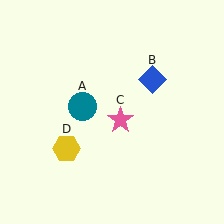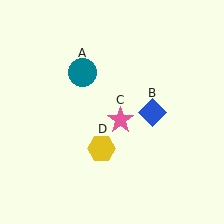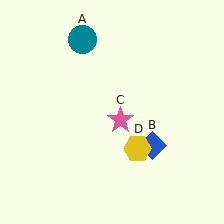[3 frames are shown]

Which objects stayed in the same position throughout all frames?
Pink star (object C) remained stationary.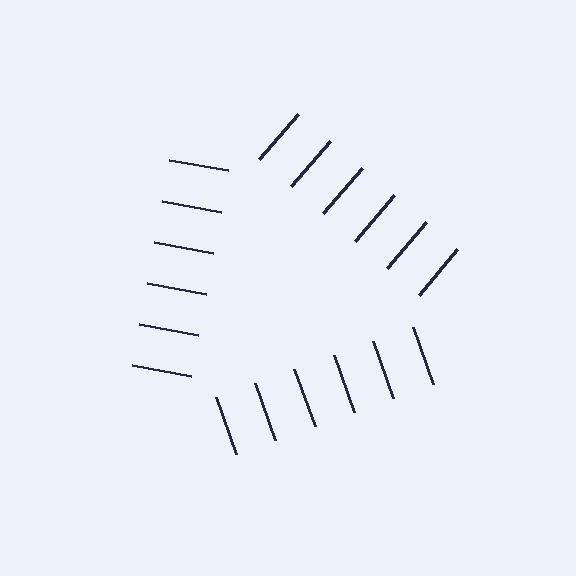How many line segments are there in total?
18 — 6 along each of the 3 edges.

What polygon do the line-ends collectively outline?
An illusory triangle — the line segments terminate on its edges but no continuous stroke is drawn.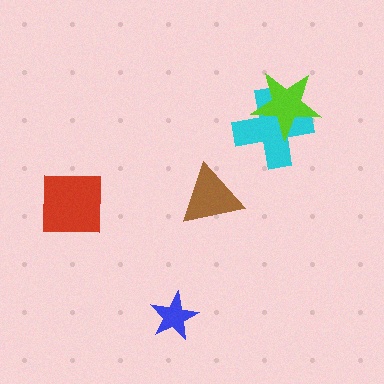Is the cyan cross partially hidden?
Yes, it is partially covered by another shape.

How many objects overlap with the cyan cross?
1 object overlaps with the cyan cross.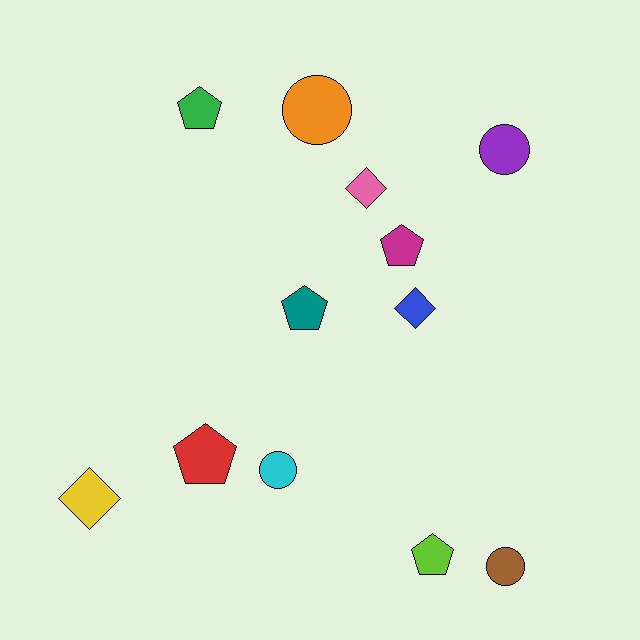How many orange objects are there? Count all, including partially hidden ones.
There is 1 orange object.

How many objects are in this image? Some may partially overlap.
There are 12 objects.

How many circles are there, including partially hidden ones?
There are 4 circles.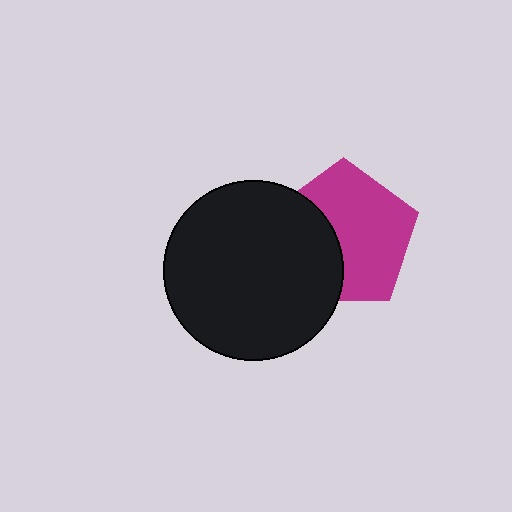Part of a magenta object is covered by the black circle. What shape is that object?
It is a pentagon.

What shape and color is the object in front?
The object in front is a black circle.